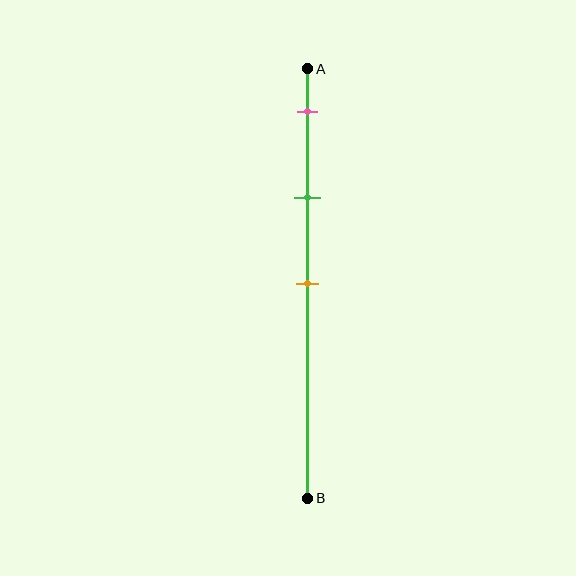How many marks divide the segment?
There are 3 marks dividing the segment.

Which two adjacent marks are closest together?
The pink and green marks are the closest adjacent pair.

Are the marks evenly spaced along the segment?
Yes, the marks are approximately evenly spaced.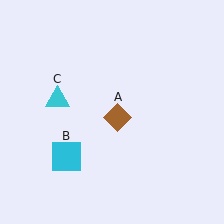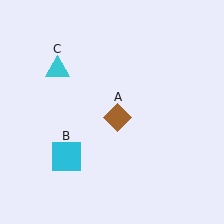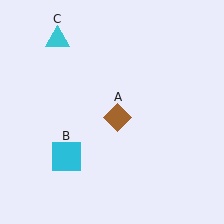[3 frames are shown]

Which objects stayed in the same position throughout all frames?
Brown diamond (object A) and cyan square (object B) remained stationary.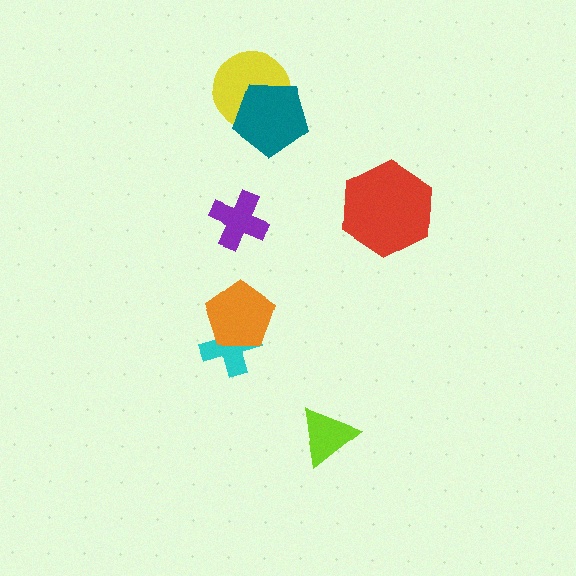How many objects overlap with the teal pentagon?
1 object overlaps with the teal pentagon.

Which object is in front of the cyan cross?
The orange pentagon is in front of the cyan cross.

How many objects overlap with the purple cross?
0 objects overlap with the purple cross.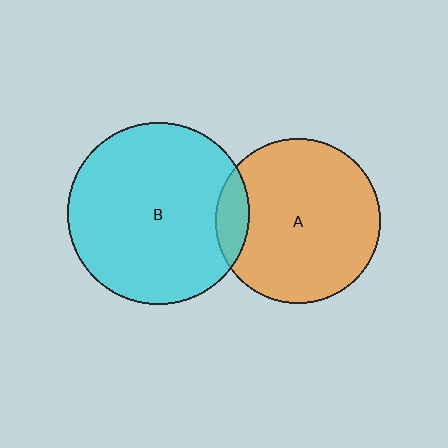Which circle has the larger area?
Circle B (cyan).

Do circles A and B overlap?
Yes.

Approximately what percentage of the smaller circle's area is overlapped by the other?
Approximately 10%.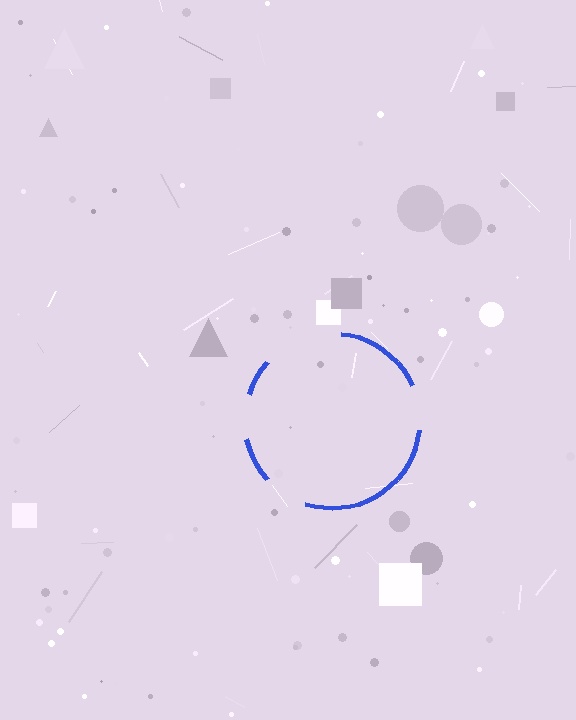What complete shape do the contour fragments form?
The contour fragments form a circle.